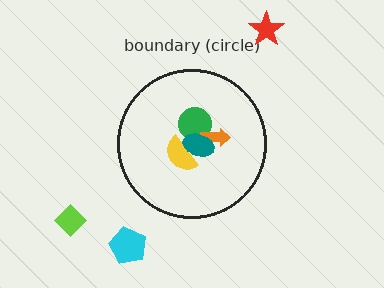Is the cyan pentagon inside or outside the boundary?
Outside.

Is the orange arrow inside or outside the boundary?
Inside.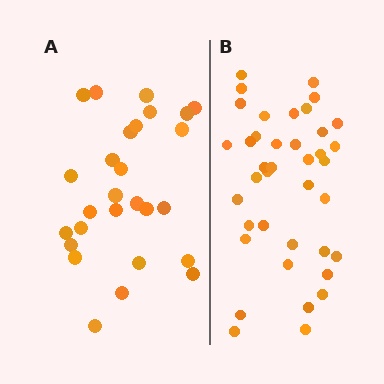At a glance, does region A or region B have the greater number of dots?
Region B (the right region) has more dots.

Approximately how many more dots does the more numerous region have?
Region B has roughly 12 or so more dots than region A.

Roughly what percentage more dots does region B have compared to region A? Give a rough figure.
About 45% more.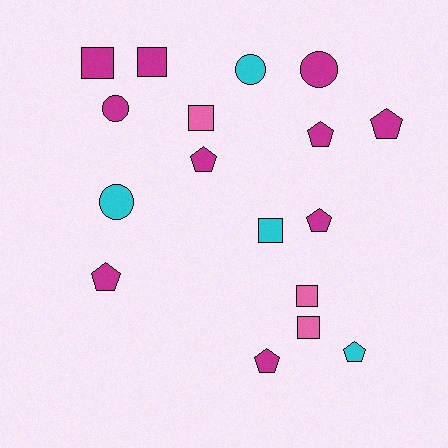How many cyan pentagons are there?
There is 1 cyan pentagon.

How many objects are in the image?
There are 17 objects.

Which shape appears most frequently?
Pentagon, with 7 objects.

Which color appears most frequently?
Magenta, with 10 objects.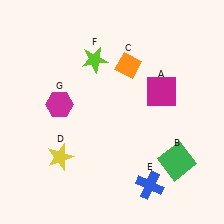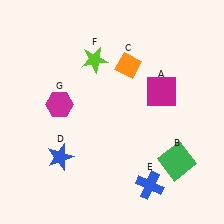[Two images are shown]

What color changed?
The star (D) changed from yellow in Image 1 to blue in Image 2.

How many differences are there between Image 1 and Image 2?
There is 1 difference between the two images.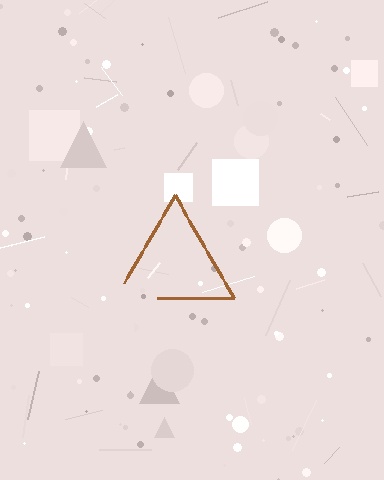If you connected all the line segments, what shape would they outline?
They would outline a triangle.